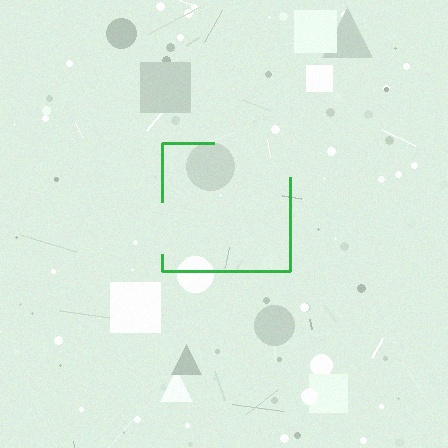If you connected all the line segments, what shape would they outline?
They would outline a square.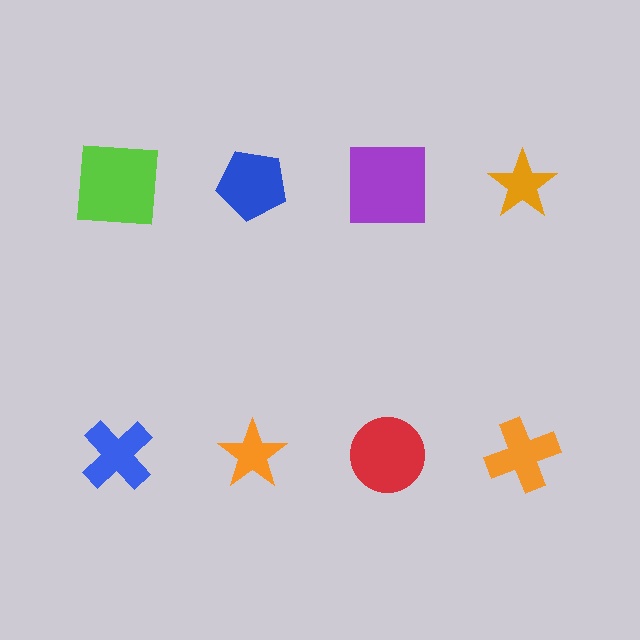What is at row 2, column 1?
A blue cross.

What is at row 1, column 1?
A lime square.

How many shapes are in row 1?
4 shapes.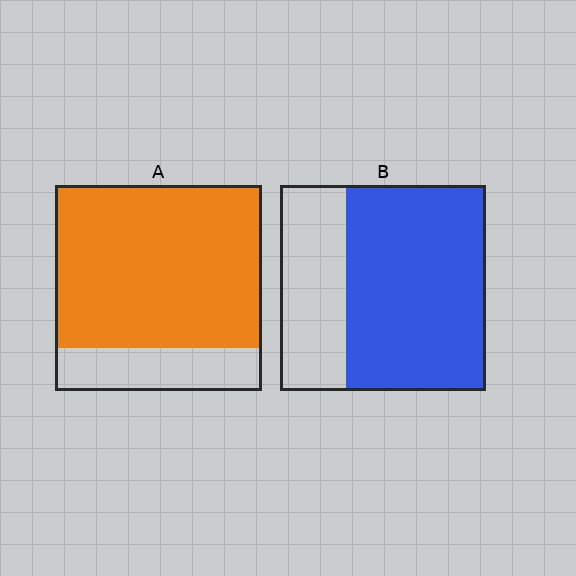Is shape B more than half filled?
Yes.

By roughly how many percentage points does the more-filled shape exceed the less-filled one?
By roughly 10 percentage points (A over B).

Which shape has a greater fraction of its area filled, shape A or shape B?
Shape A.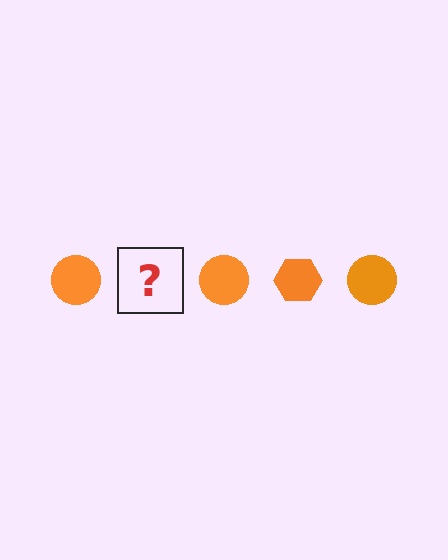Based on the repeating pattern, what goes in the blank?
The blank should be an orange hexagon.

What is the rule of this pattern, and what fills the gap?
The rule is that the pattern cycles through circle, hexagon shapes in orange. The gap should be filled with an orange hexagon.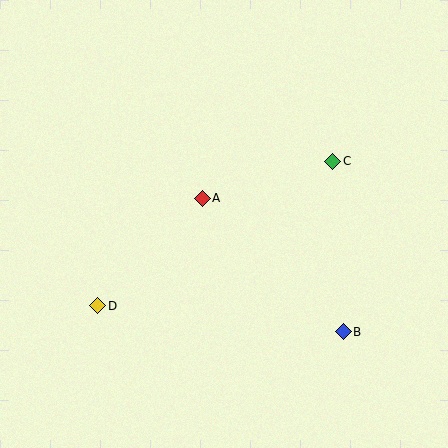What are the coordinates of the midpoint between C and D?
The midpoint between C and D is at (215, 234).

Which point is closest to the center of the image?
Point A at (202, 198) is closest to the center.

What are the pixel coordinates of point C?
Point C is at (333, 161).